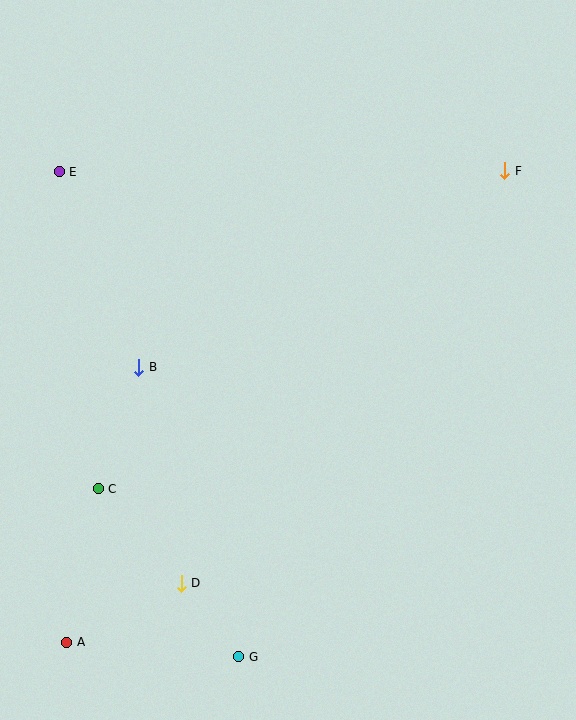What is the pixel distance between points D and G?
The distance between D and G is 93 pixels.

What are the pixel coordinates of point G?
Point G is at (239, 657).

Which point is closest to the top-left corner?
Point E is closest to the top-left corner.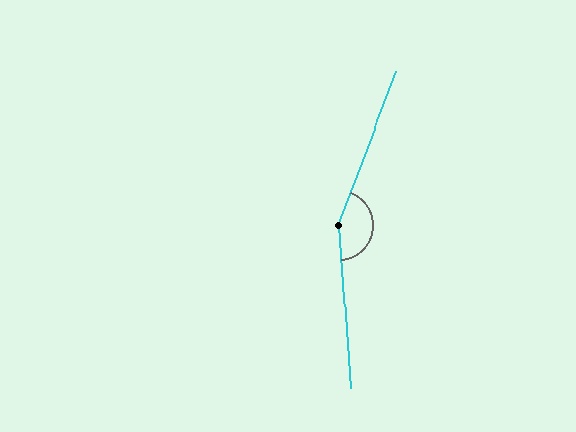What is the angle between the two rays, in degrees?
Approximately 155 degrees.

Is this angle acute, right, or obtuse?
It is obtuse.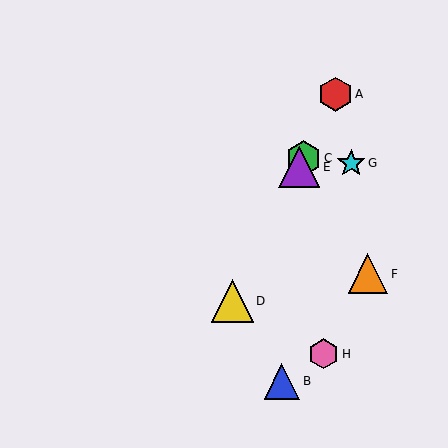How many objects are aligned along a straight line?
4 objects (A, C, D, E) are aligned along a straight line.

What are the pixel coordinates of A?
Object A is at (335, 94).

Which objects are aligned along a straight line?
Objects A, C, D, E are aligned along a straight line.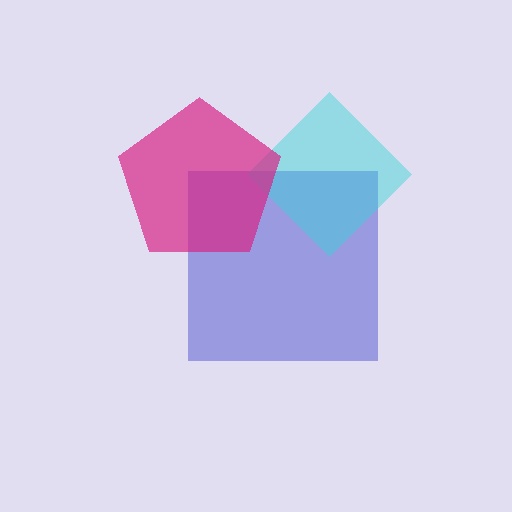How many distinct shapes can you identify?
There are 3 distinct shapes: a blue square, a cyan diamond, a magenta pentagon.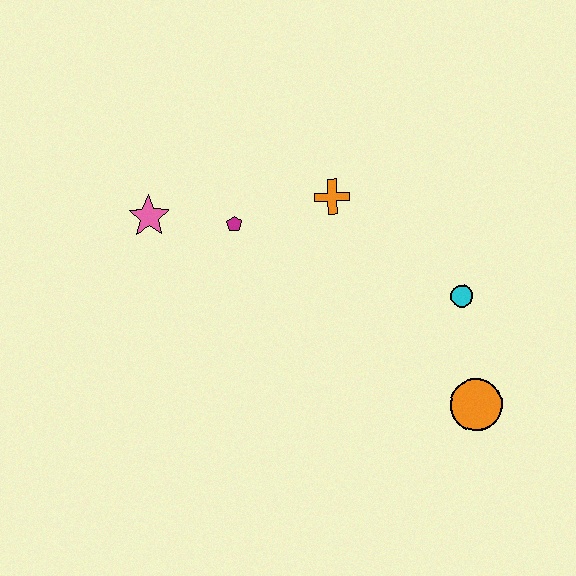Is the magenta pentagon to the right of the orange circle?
No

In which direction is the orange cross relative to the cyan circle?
The orange cross is to the left of the cyan circle.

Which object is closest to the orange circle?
The cyan circle is closest to the orange circle.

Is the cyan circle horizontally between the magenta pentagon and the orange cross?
No